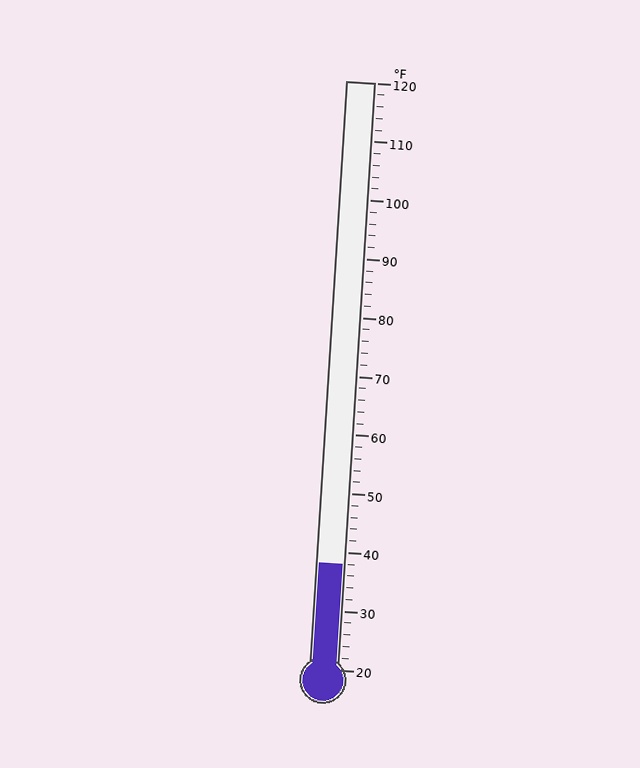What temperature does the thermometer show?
The thermometer shows approximately 38°F.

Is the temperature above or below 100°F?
The temperature is below 100°F.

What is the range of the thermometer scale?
The thermometer scale ranges from 20°F to 120°F.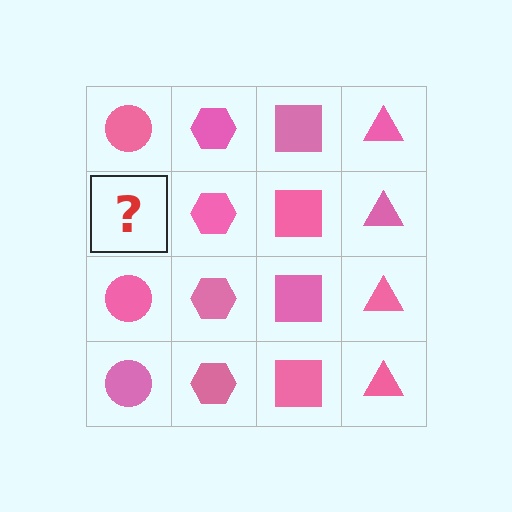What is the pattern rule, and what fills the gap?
The rule is that each column has a consistent shape. The gap should be filled with a pink circle.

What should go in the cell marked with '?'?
The missing cell should contain a pink circle.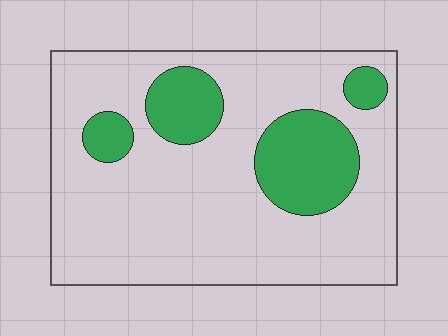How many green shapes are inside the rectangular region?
4.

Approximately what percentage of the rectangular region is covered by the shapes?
Approximately 20%.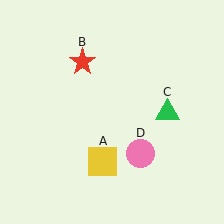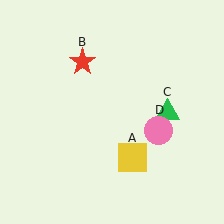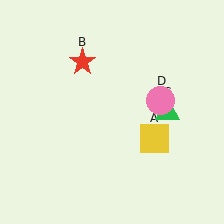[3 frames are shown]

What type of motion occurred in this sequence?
The yellow square (object A), pink circle (object D) rotated counterclockwise around the center of the scene.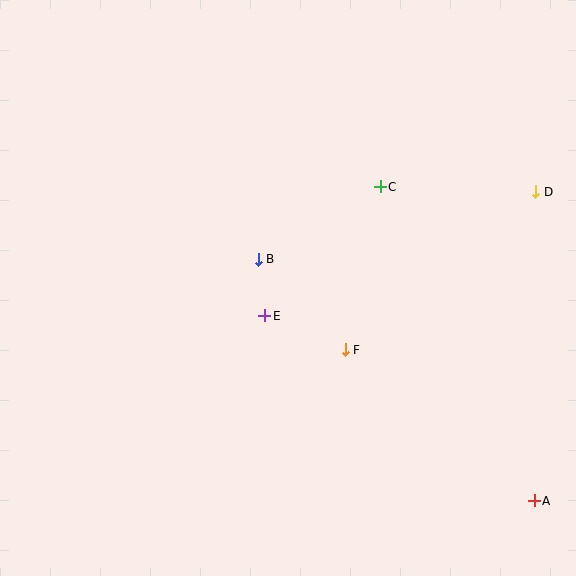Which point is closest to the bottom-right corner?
Point A is closest to the bottom-right corner.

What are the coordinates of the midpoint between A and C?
The midpoint between A and C is at (457, 344).